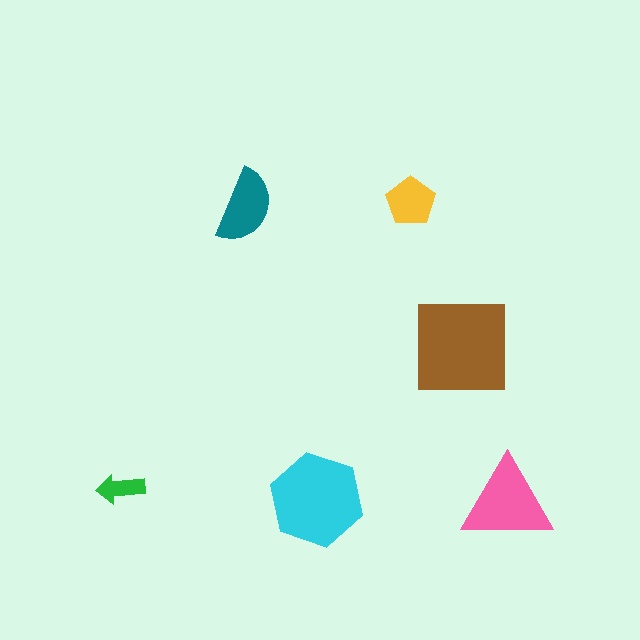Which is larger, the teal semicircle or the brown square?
The brown square.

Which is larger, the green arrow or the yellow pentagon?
The yellow pentagon.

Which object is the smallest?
The green arrow.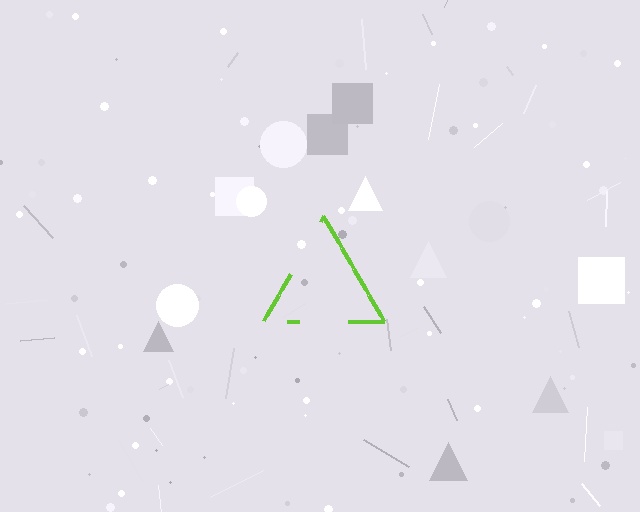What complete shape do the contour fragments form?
The contour fragments form a triangle.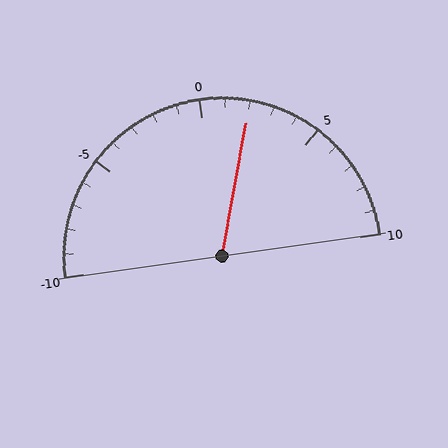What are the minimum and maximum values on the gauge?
The gauge ranges from -10 to 10.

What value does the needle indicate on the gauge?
The needle indicates approximately 2.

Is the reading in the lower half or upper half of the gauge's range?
The reading is in the upper half of the range (-10 to 10).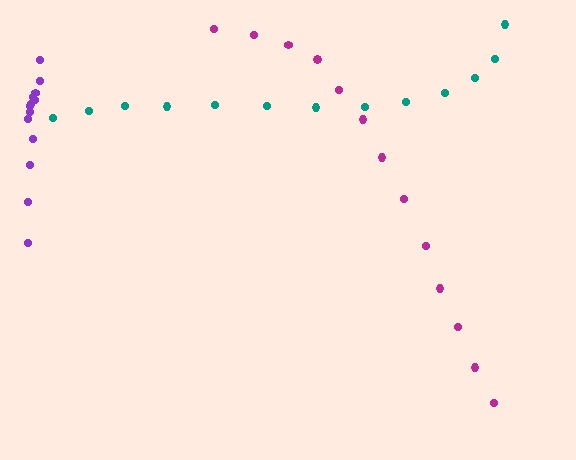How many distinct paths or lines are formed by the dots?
There are 3 distinct paths.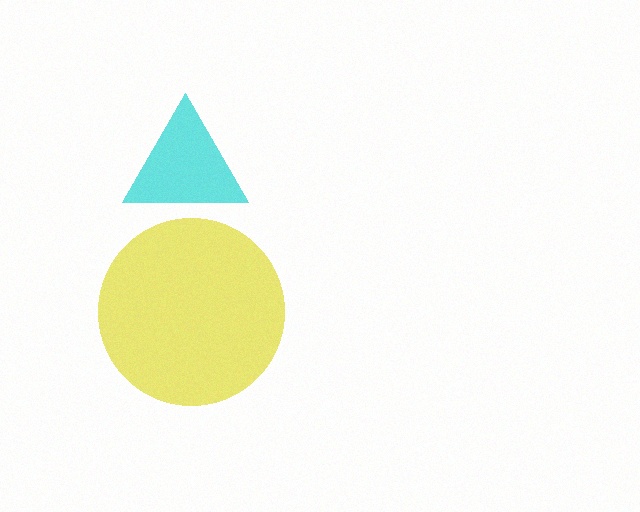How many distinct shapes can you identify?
There are 2 distinct shapes: a yellow circle, a cyan triangle.